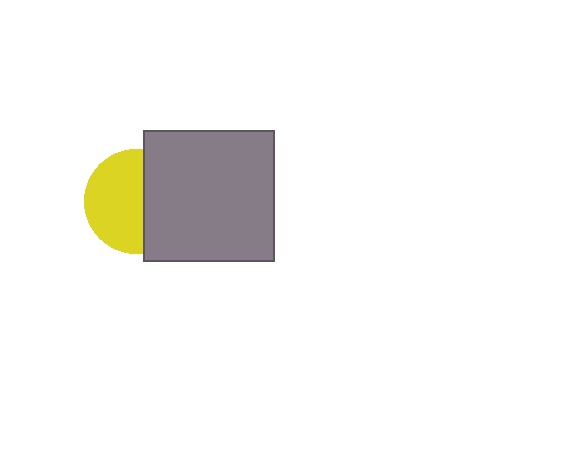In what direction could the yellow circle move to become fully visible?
The yellow circle could move left. That would shift it out from behind the gray square entirely.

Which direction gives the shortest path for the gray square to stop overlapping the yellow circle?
Moving right gives the shortest separation.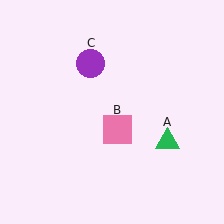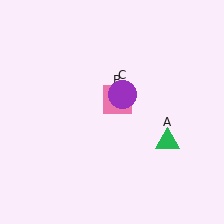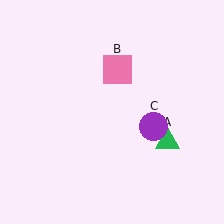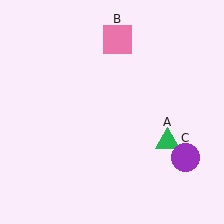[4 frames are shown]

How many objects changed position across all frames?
2 objects changed position: pink square (object B), purple circle (object C).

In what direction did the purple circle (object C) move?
The purple circle (object C) moved down and to the right.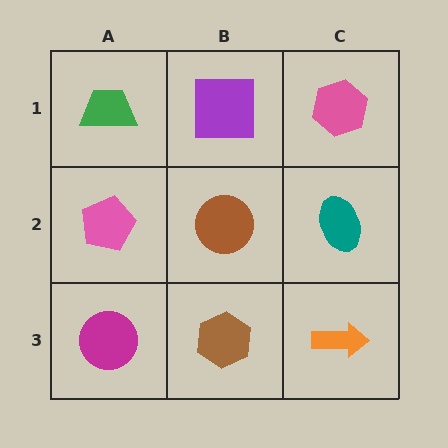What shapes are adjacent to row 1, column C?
A teal ellipse (row 2, column C), a purple square (row 1, column B).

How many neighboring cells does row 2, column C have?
3.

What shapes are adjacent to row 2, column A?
A green trapezoid (row 1, column A), a magenta circle (row 3, column A), a brown circle (row 2, column B).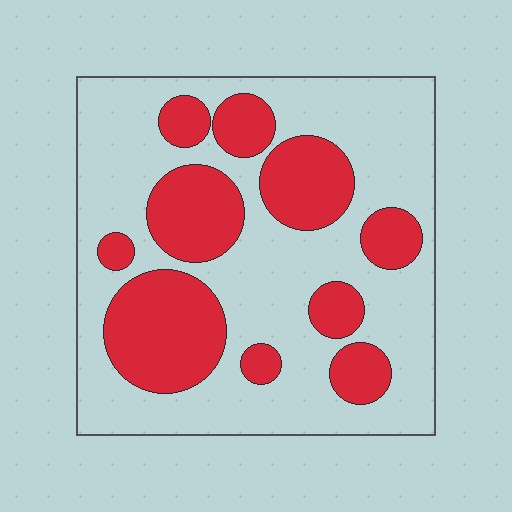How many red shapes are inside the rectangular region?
10.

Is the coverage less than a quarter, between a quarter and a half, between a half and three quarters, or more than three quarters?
Between a quarter and a half.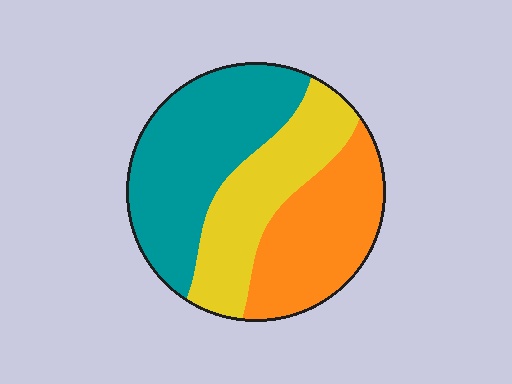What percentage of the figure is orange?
Orange takes up about one third (1/3) of the figure.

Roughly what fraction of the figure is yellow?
Yellow takes up between a quarter and a half of the figure.